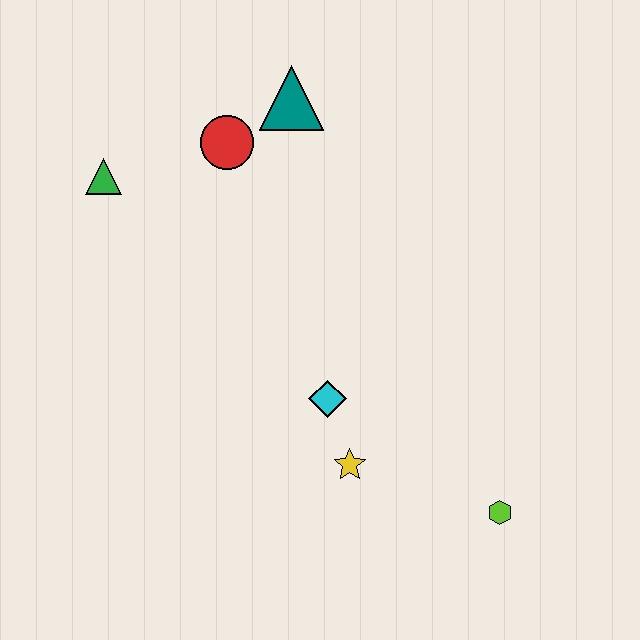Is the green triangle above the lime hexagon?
Yes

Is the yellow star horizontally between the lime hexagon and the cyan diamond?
Yes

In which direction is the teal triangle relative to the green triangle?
The teal triangle is to the right of the green triangle.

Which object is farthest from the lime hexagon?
The green triangle is farthest from the lime hexagon.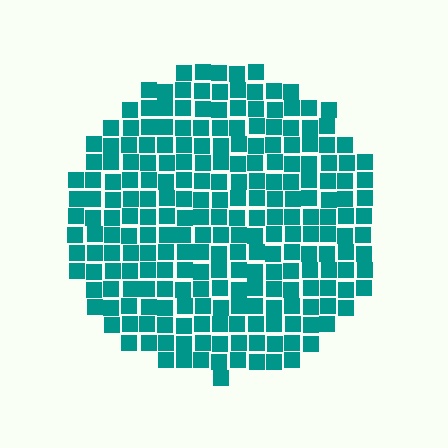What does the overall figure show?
The overall figure shows a circle.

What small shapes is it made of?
It is made of small squares.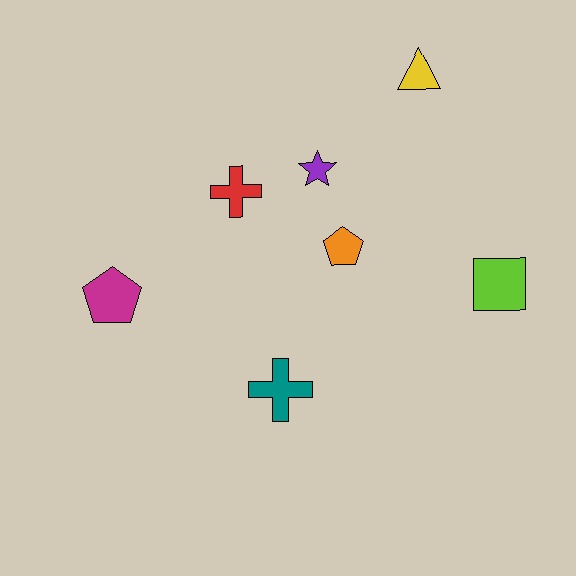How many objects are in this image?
There are 7 objects.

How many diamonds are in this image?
There are no diamonds.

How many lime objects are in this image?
There is 1 lime object.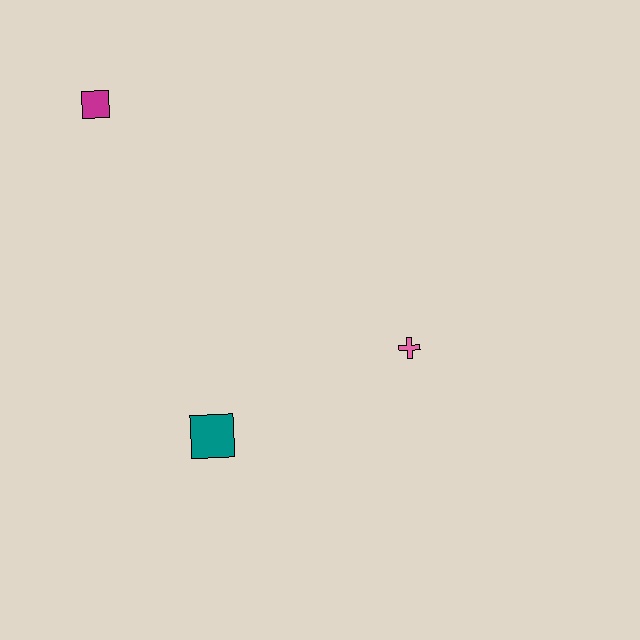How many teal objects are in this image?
There is 1 teal object.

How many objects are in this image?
There are 3 objects.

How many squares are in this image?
There are 2 squares.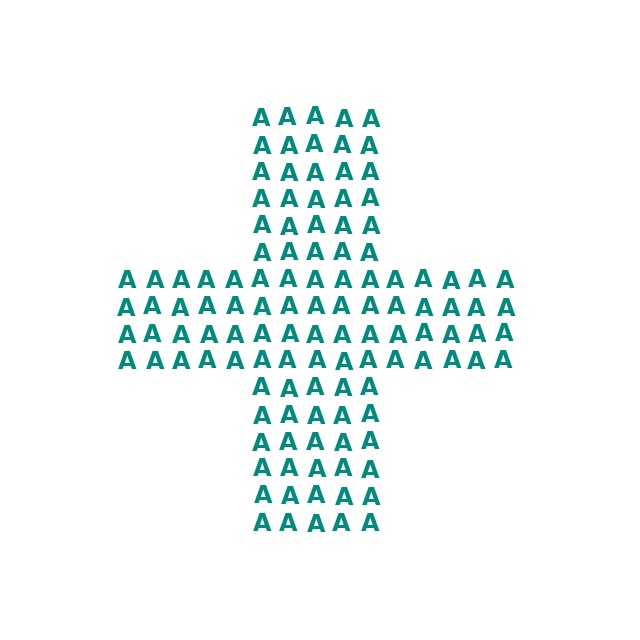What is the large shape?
The large shape is a cross.